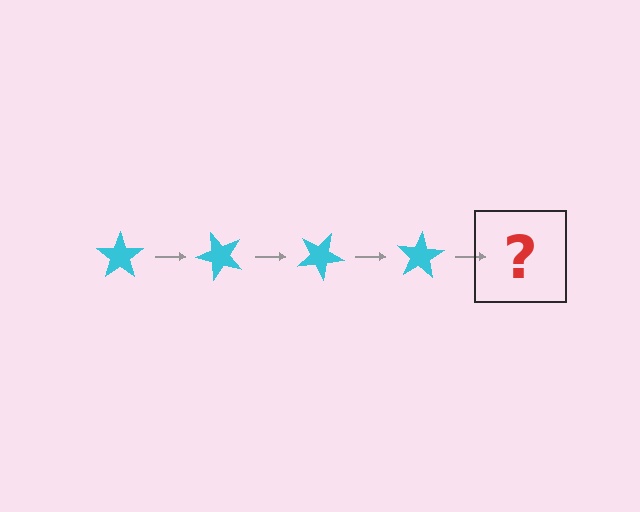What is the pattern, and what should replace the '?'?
The pattern is that the star rotates 50 degrees each step. The '?' should be a cyan star rotated 200 degrees.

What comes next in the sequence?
The next element should be a cyan star rotated 200 degrees.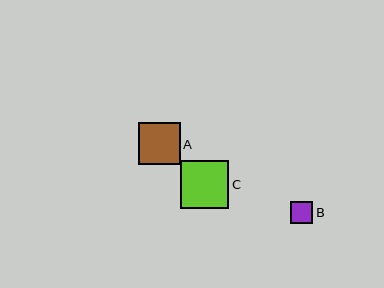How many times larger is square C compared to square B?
Square C is approximately 2.2 times the size of square B.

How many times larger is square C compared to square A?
Square C is approximately 1.2 times the size of square A.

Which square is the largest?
Square C is the largest with a size of approximately 48 pixels.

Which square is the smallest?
Square B is the smallest with a size of approximately 22 pixels.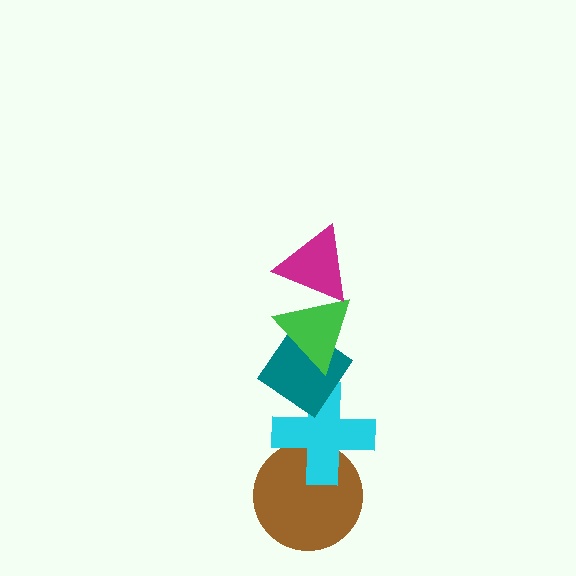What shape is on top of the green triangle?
The magenta triangle is on top of the green triangle.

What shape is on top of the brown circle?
The cyan cross is on top of the brown circle.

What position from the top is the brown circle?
The brown circle is 5th from the top.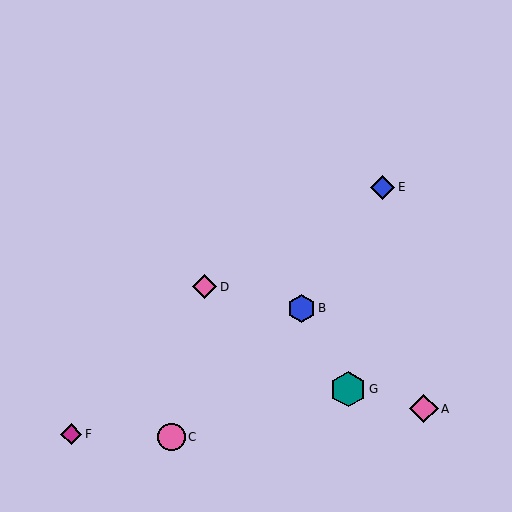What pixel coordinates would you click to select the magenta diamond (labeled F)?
Click at (71, 434) to select the magenta diamond F.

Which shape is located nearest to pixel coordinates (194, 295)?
The pink diamond (labeled D) at (204, 287) is nearest to that location.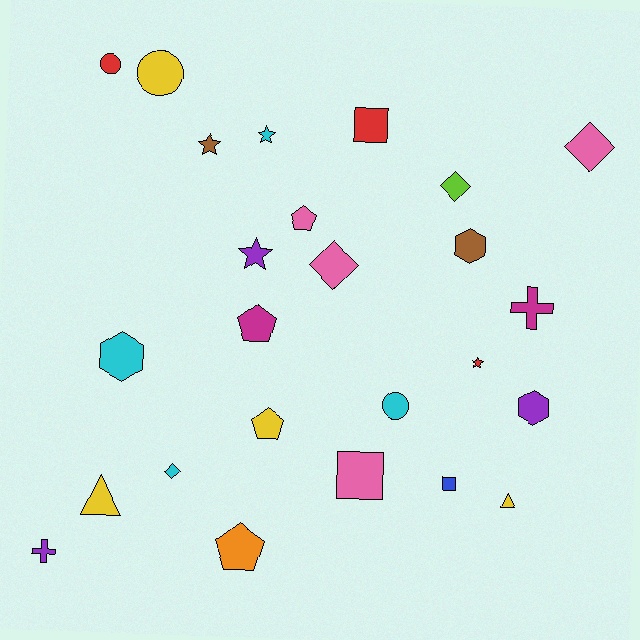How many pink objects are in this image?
There are 4 pink objects.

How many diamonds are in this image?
There are 4 diamonds.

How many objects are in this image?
There are 25 objects.